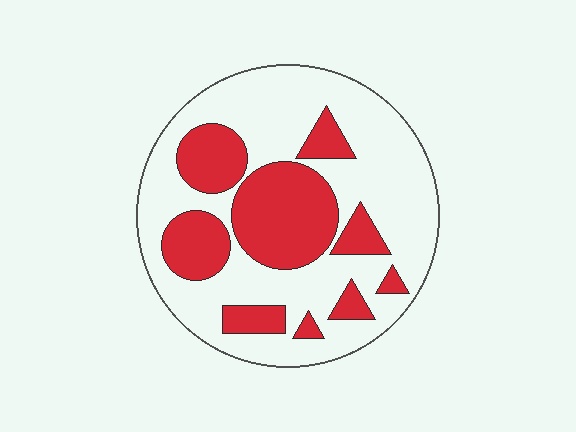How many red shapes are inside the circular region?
9.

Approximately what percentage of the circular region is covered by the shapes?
Approximately 35%.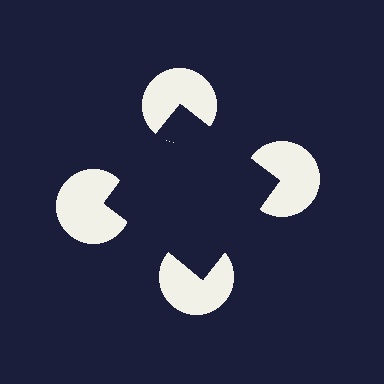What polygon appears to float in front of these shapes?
An illusory square — its edges are inferred from the aligned wedge cuts in the pac-man discs, not physically drawn.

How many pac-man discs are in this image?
There are 4 — one at each vertex of the illusory square.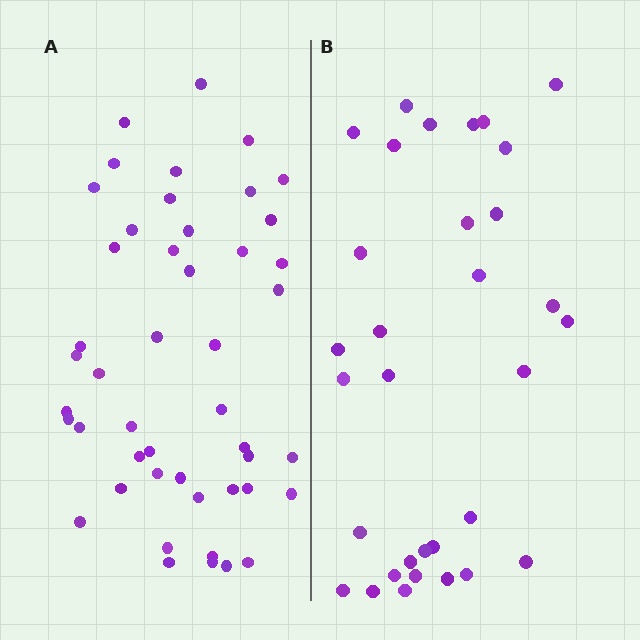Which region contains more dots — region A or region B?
Region A (the left region) has more dots.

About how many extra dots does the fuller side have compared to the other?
Region A has approximately 15 more dots than region B.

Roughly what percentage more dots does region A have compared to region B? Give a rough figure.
About 45% more.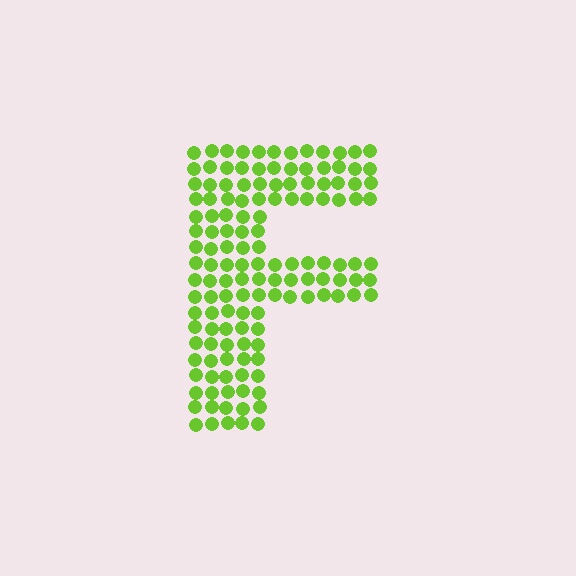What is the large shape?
The large shape is the letter F.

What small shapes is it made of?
It is made of small circles.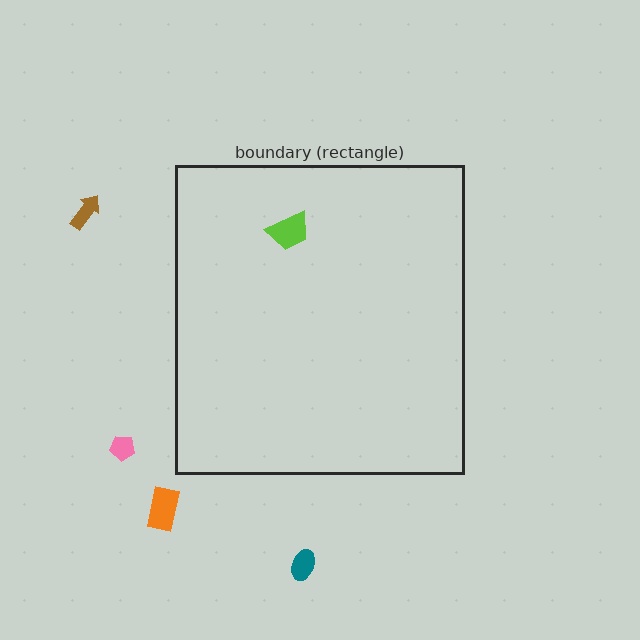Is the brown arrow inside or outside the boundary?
Outside.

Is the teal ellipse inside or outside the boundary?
Outside.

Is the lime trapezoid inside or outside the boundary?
Inside.